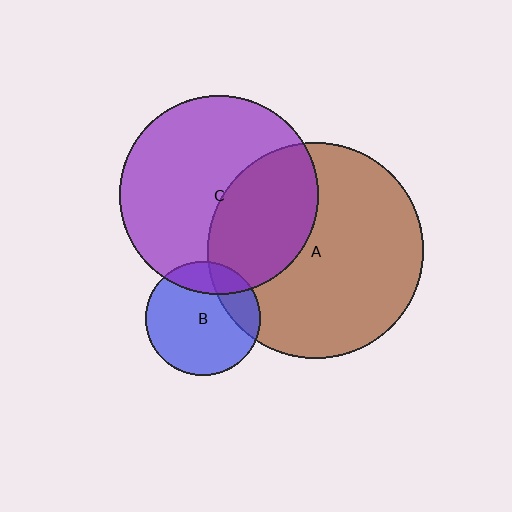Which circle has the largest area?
Circle A (brown).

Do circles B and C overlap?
Yes.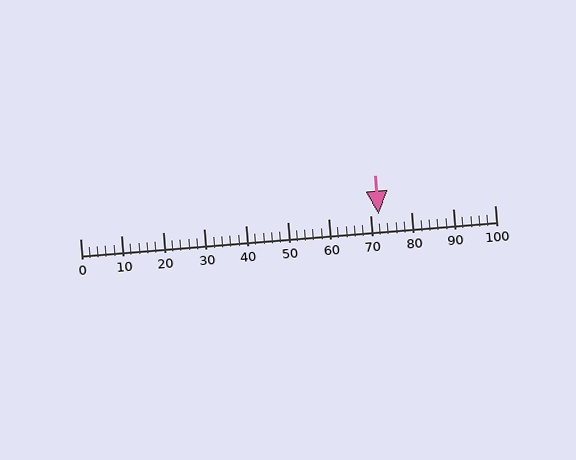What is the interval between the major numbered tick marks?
The major tick marks are spaced 10 units apart.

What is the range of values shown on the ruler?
The ruler shows values from 0 to 100.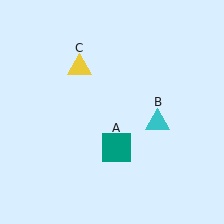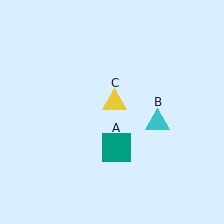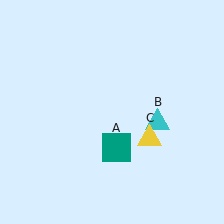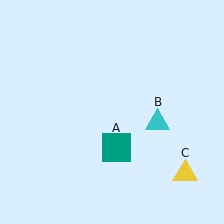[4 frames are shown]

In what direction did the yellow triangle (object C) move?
The yellow triangle (object C) moved down and to the right.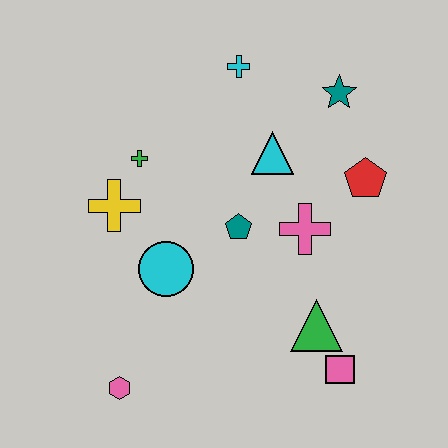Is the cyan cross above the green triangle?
Yes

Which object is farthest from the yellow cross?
The pink square is farthest from the yellow cross.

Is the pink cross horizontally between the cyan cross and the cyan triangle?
No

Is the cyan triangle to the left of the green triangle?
Yes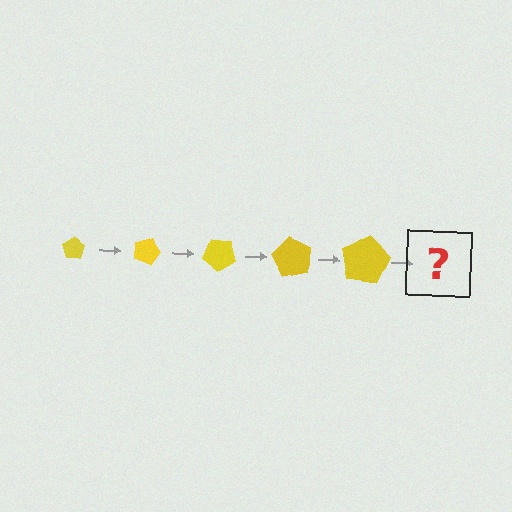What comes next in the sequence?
The next element should be a pentagon, larger than the previous one and rotated 100 degrees from the start.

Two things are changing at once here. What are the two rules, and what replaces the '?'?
The two rules are that the pentagon grows larger each step and it rotates 20 degrees each step. The '?' should be a pentagon, larger than the previous one and rotated 100 degrees from the start.